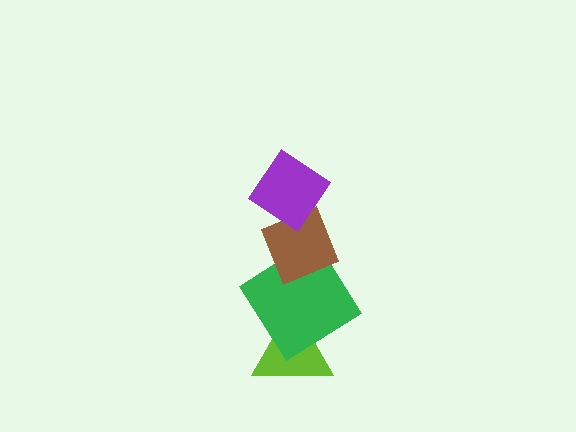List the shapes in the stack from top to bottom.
From top to bottom: the purple diamond, the brown diamond, the green diamond, the lime triangle.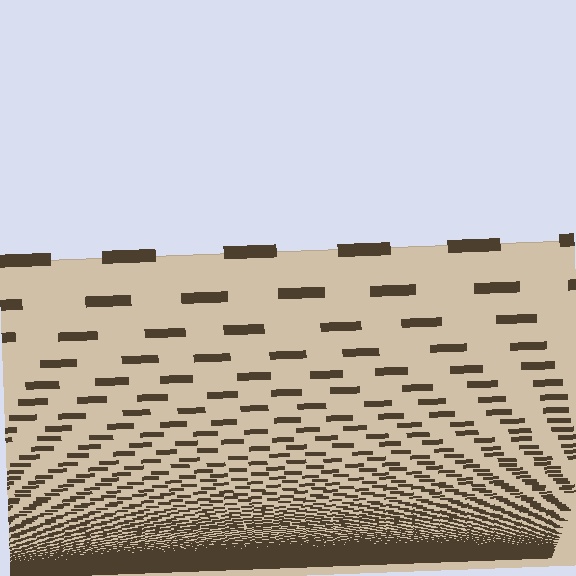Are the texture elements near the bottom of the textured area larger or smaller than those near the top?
Smaller. The gradient is inverted — elements near the bottom are smaller and denser.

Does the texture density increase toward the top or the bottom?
Density increases toward the bottom.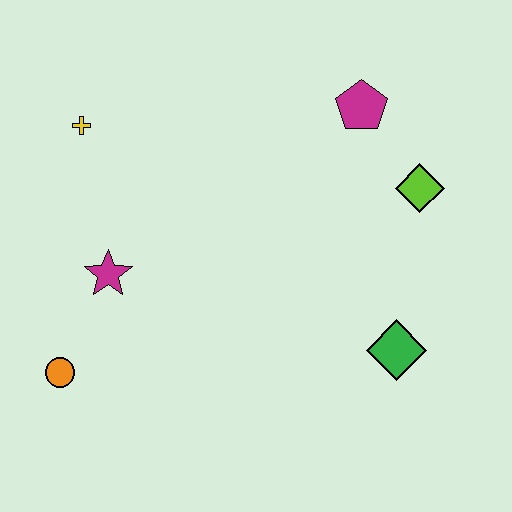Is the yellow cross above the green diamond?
Yes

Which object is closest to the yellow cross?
The magenta star is closest to the yellow cross.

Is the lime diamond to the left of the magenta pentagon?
No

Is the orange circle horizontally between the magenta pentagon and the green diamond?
No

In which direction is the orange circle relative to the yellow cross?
The orange circle is below the yellow cross.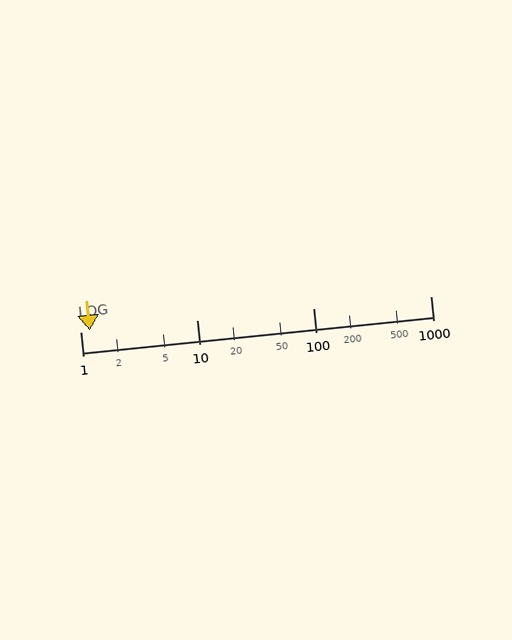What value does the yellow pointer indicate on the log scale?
The pointer indicates approximately 1.2.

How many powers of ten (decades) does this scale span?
The scale spans 3 decades, from 1 to 1000.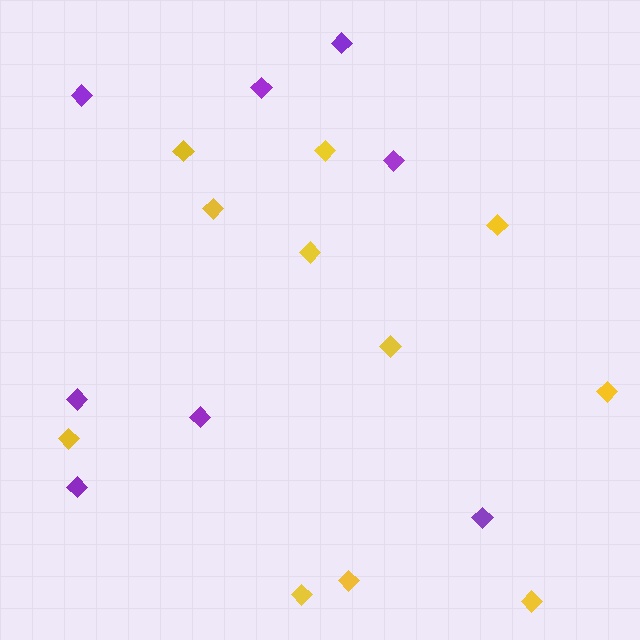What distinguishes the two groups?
There are 2 groups: one group of yellow diamonds (11) and one group of purple diamonds (8).